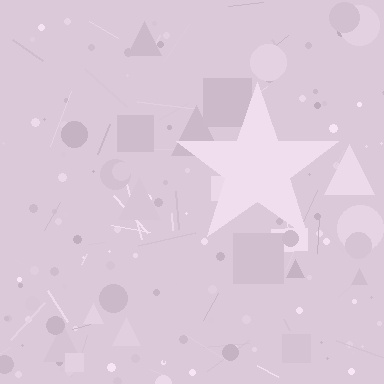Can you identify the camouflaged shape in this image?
The camouflaged shape is a star.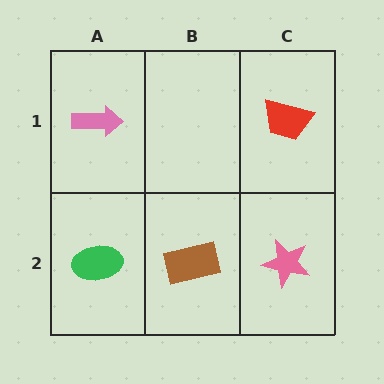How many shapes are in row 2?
3 shapes.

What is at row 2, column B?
A brown rectangle.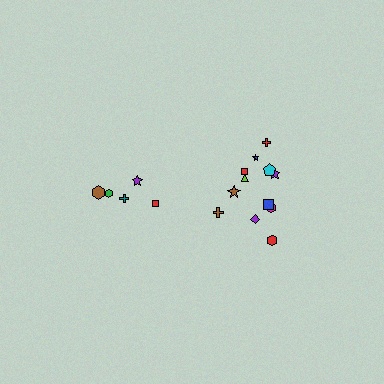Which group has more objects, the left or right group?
The right group.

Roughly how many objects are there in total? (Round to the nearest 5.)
Roughly 15 objects in total.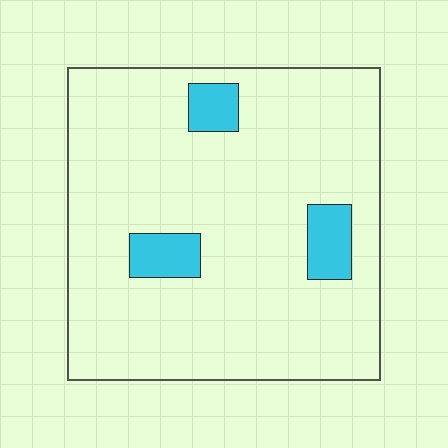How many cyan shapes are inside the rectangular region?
3.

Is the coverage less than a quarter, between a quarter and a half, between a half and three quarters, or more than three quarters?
Less than a quarter.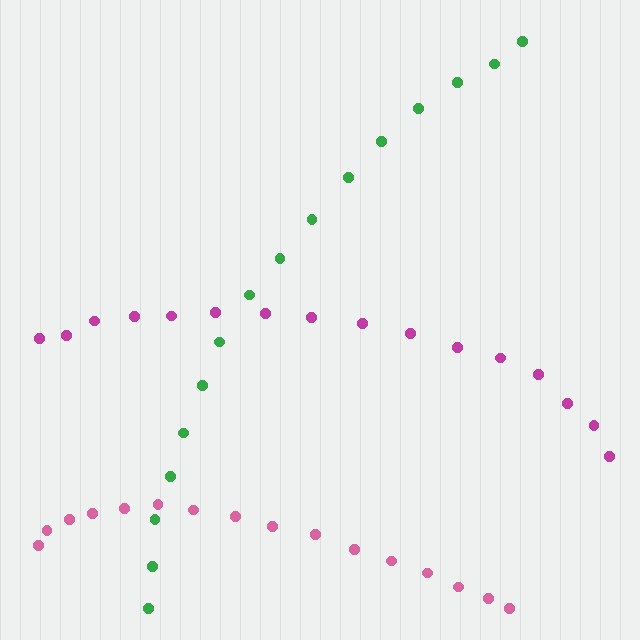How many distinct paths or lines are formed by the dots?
There are 3 distinct paths.